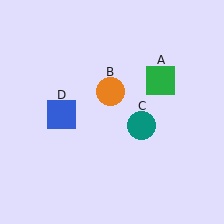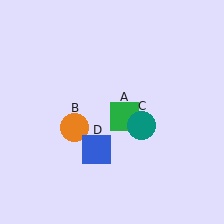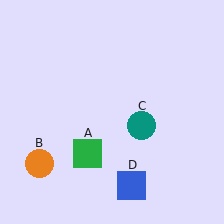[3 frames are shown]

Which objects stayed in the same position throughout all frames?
Teal circle (object C) remained stationary.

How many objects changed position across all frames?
3 objects changed position: green square (object A), orange circle (object B), blue square (object D).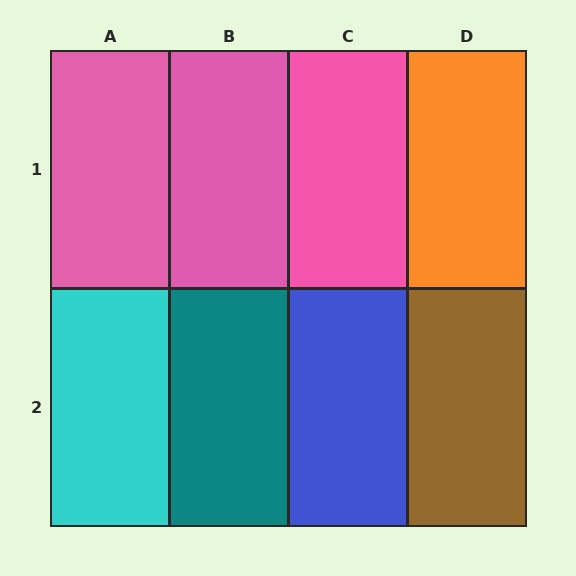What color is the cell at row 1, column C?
Pink.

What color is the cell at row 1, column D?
Orange.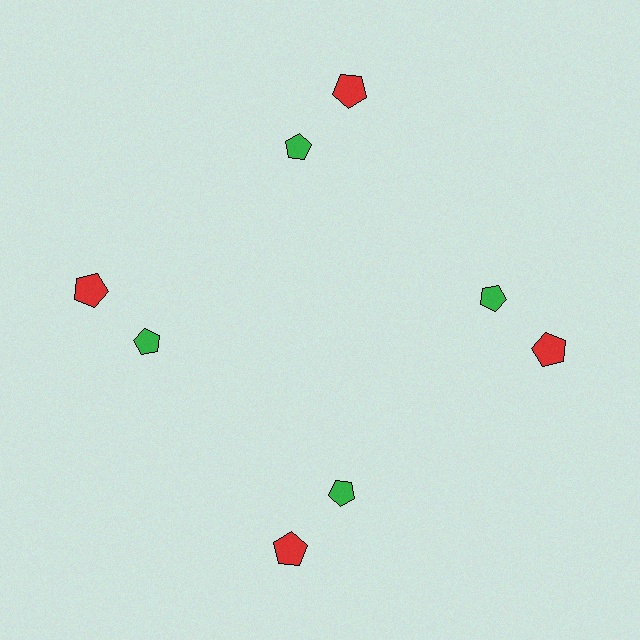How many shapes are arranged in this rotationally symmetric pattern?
There are 8 shapes, arranged in 4 groups of 2.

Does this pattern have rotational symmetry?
Yes, this pattern has 4-fold rotational symmetry. It looks the same after rotating 90 degrees around the center.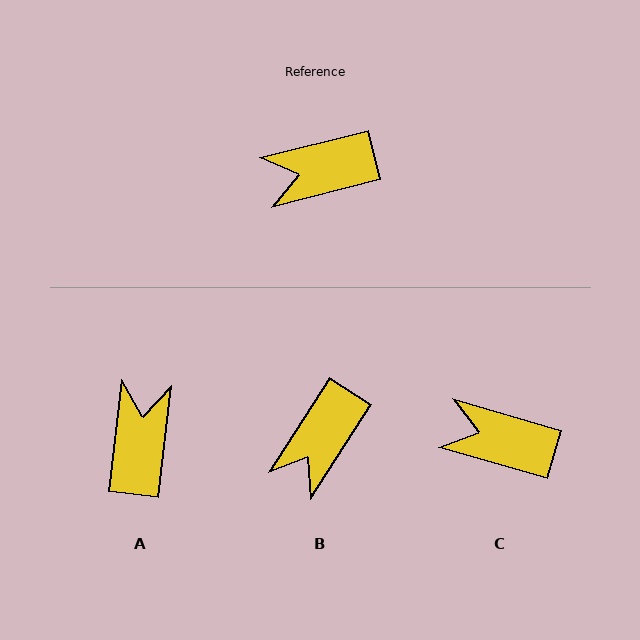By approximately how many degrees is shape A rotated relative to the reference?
Approximately 110 degrees clockwise.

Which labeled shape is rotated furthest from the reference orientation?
A, about 110 degrees away.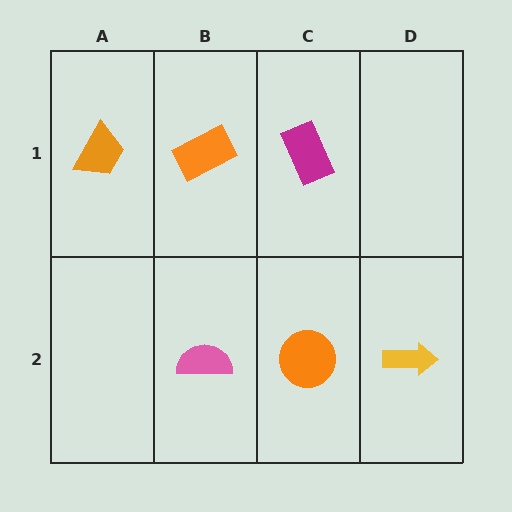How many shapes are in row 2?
3 shapes.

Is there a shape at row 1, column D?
No, that cell is empty.